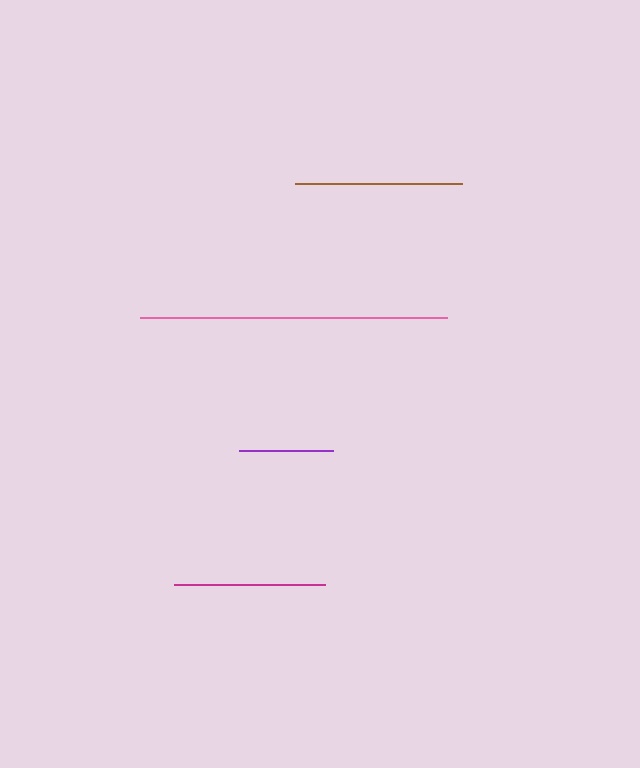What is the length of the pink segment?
The pink segment is approximately 307 pixels long.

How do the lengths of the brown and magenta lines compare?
The brown and magenta lines are approximately the same length.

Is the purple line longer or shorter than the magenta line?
The magenta line is longer than the purple line.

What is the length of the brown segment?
The brown segment is approximately 166 pixels long.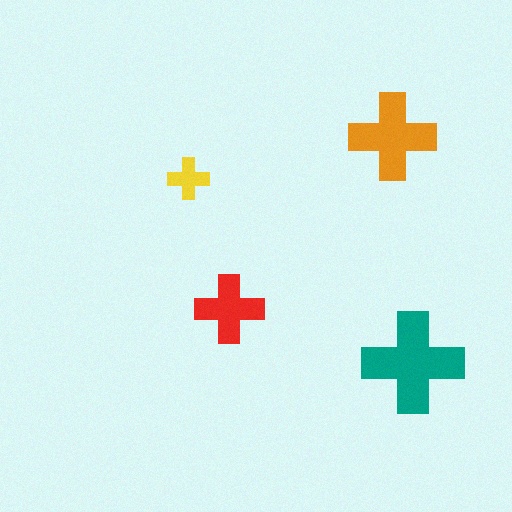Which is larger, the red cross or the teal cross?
The teal one.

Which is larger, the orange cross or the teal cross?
The teal one.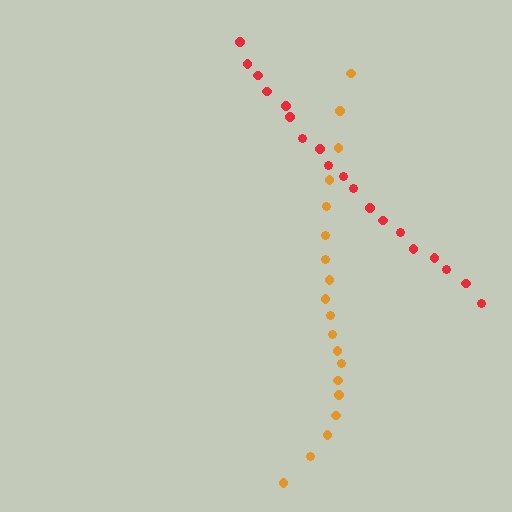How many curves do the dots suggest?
There are 2 distinct paths.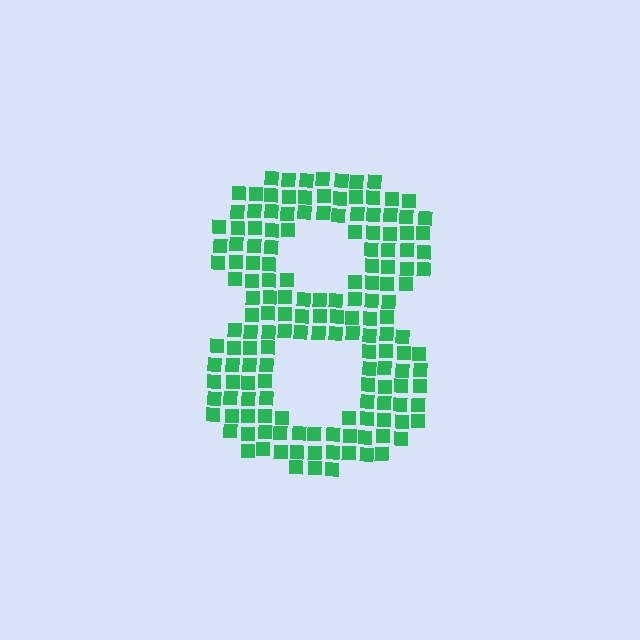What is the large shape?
The large shape is the digit 8.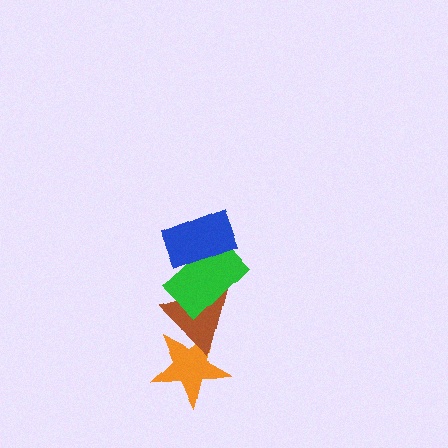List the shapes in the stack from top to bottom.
From top to bottom: the blue rectangle, the green rectangle, the brown triangle, the orange star.